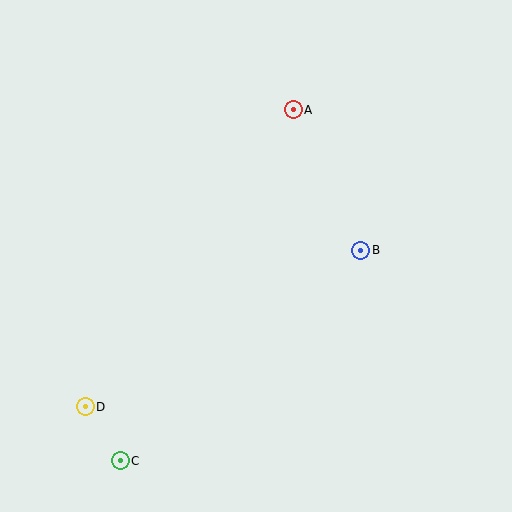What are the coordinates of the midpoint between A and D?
The midpoint between A and D is at (189, 258).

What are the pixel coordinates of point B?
Point B is at (361, 250).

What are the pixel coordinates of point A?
Point A is at (293, 110).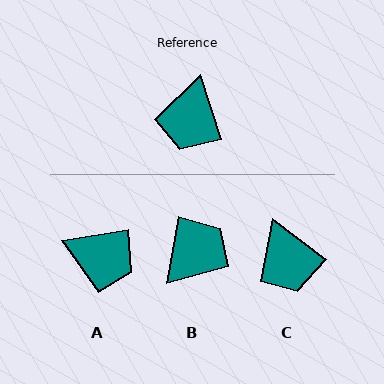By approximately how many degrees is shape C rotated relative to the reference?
Approximately 35 degrees counter-clockwise.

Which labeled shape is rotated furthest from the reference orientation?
B, about 151 degrees away.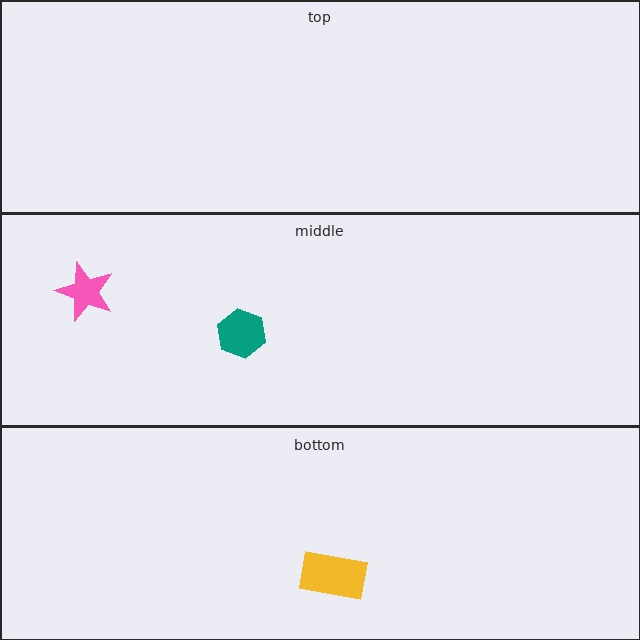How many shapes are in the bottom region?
1.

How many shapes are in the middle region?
2.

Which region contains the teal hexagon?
The middle region.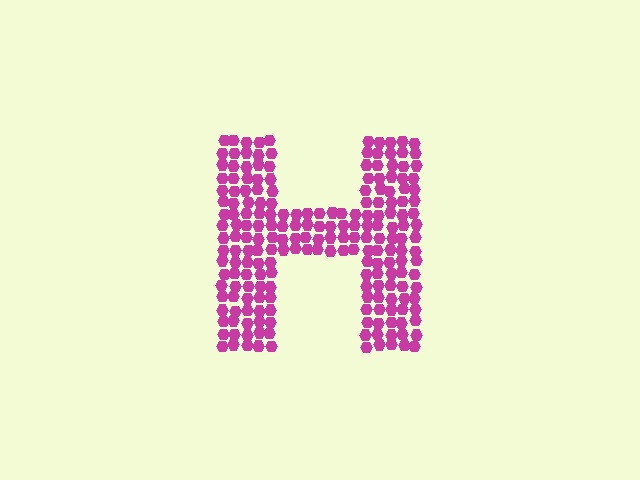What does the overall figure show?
The overall figure shows the letter H.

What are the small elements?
The small elements are hexagons.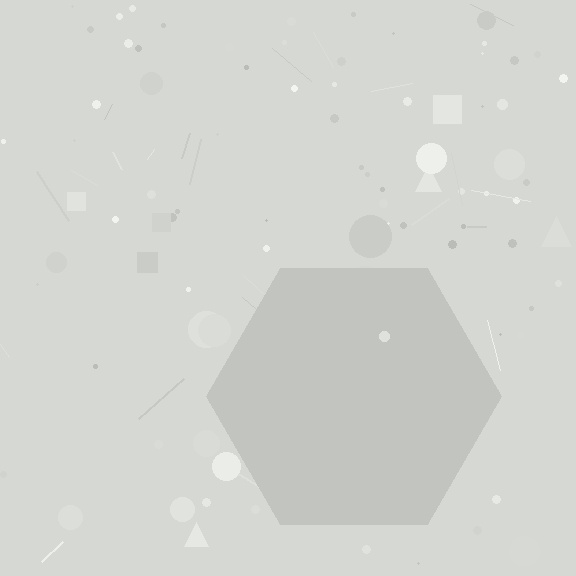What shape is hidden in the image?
A hexagon is hidden in the image.